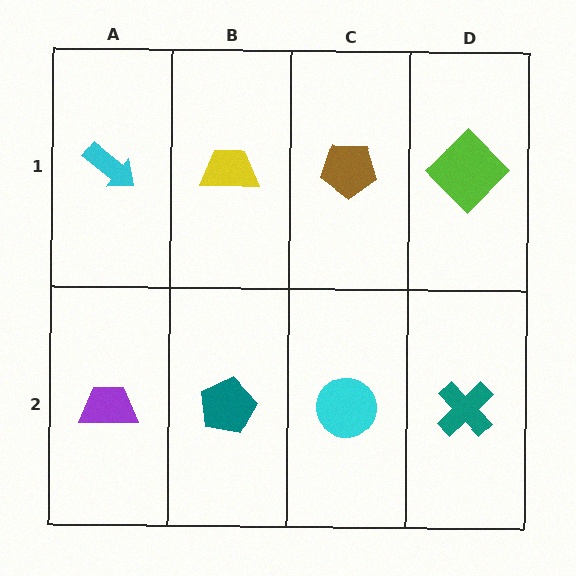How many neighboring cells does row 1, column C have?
3.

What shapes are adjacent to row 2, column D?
A lime diamond (row 1, column D), a cyan circle (row 2, column C).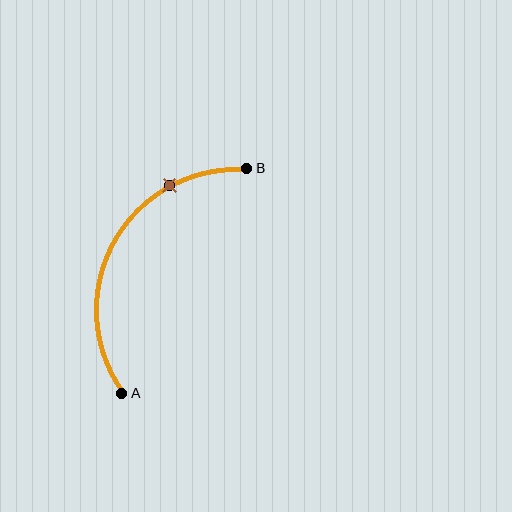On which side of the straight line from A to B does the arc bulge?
The arc bulges to the left of the straight line connecting A and B.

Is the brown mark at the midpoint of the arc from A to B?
No. The brown mark lies on the arc but is closer to endpoint B. The arc midpoint would be at the point on the curve equidistant along the arc from both A and B.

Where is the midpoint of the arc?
The arc midpoint is the point on the curve farthest from the straight line joining A and B. It sits to the left of that line.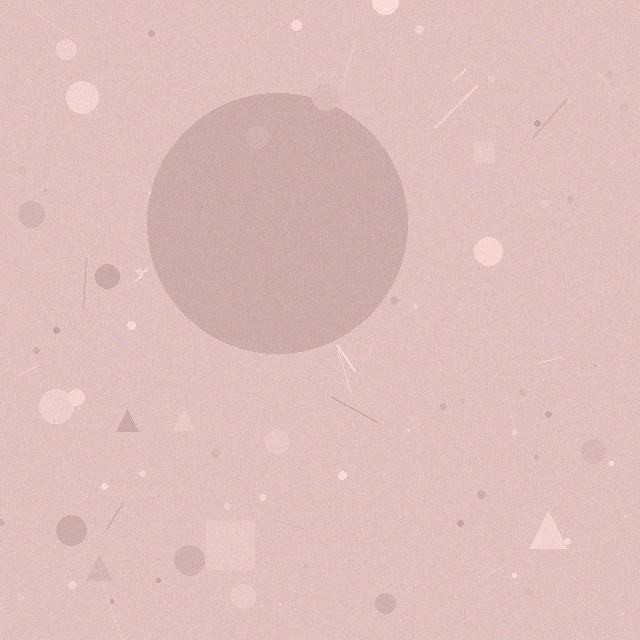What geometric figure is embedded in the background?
A circle is embedded in the background.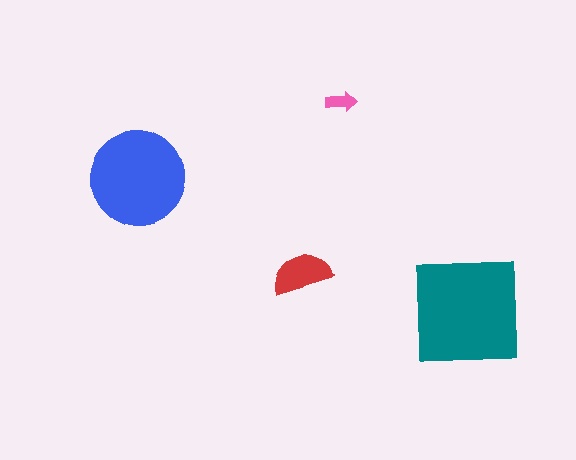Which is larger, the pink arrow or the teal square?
The teal square.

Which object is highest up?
The pink arrow is topmost.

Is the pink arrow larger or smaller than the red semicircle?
Smaller.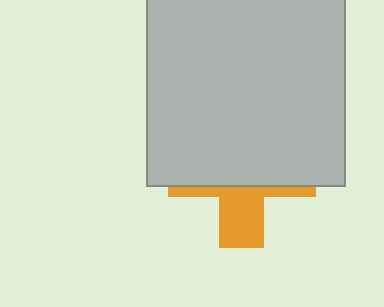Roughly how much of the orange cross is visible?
A small part of it is visible (roughly 33%).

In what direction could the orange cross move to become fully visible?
The orange cross could move down. That would shift it out from behind the light gray square entirely.